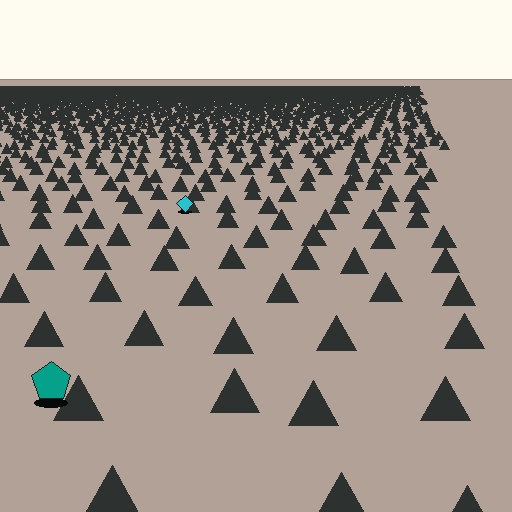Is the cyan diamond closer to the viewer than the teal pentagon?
No. The teal pentagon is closer — you can tell from the texture gradient: the ground texture is coarser near it.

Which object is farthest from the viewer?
The cyan diamond is farthest from the viewer. It appears smaller and the ground texture around it is denser.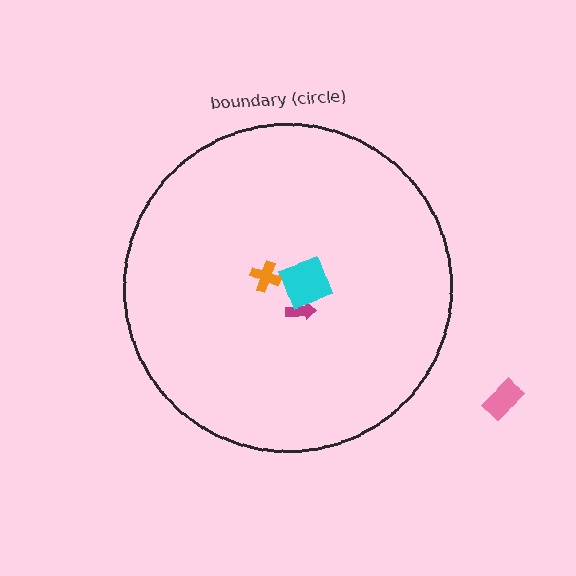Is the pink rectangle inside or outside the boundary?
Outside.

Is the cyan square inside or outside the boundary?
Inside.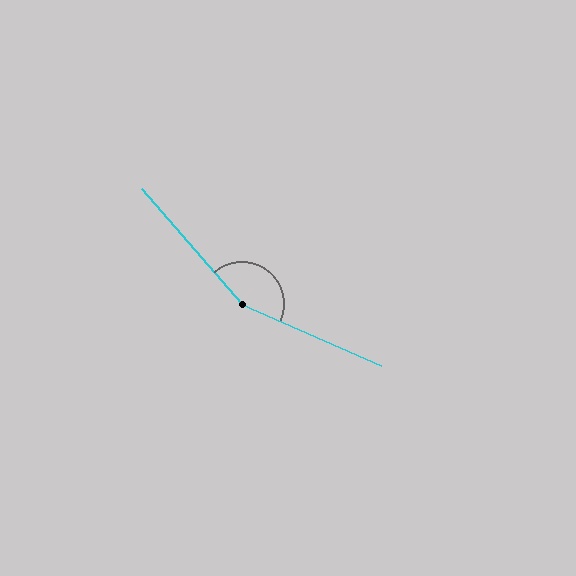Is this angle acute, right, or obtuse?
It is obtuse.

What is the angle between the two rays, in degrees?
Approximately 155 degrees.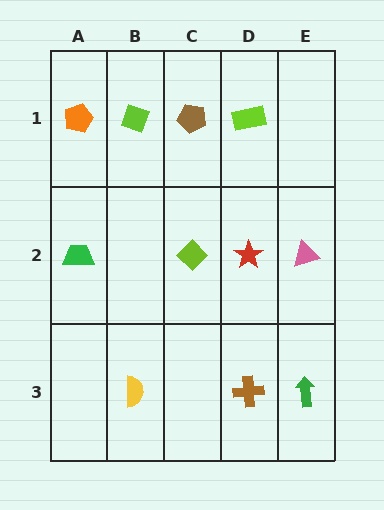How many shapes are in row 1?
4 shapes.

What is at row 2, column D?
A red star.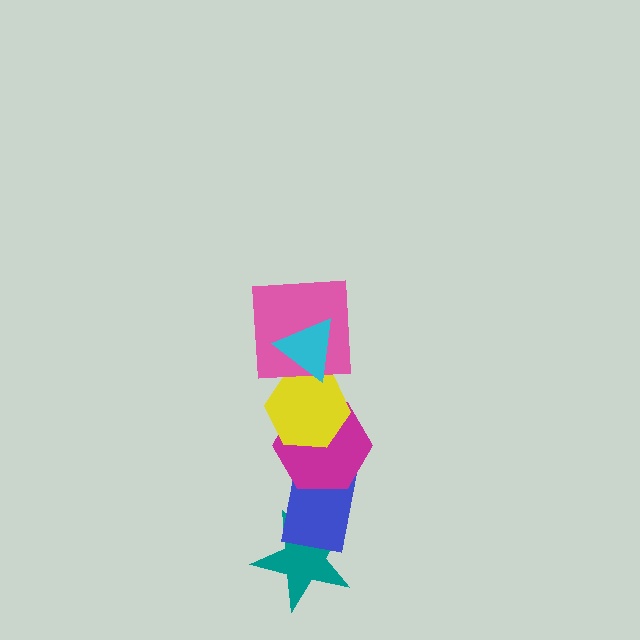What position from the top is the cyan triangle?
The cyan triangle is 1st from the top.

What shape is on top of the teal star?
The blue rectangle is on top of the teal star.